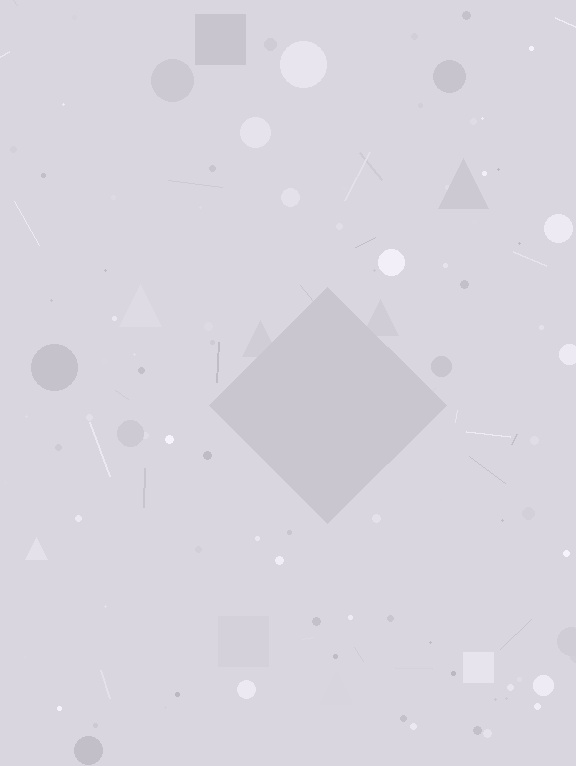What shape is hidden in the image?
A diamond is hidden in the image.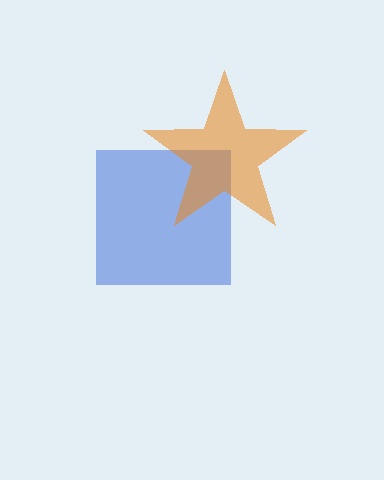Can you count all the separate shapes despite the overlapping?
Yes, there are 2 separate shapes.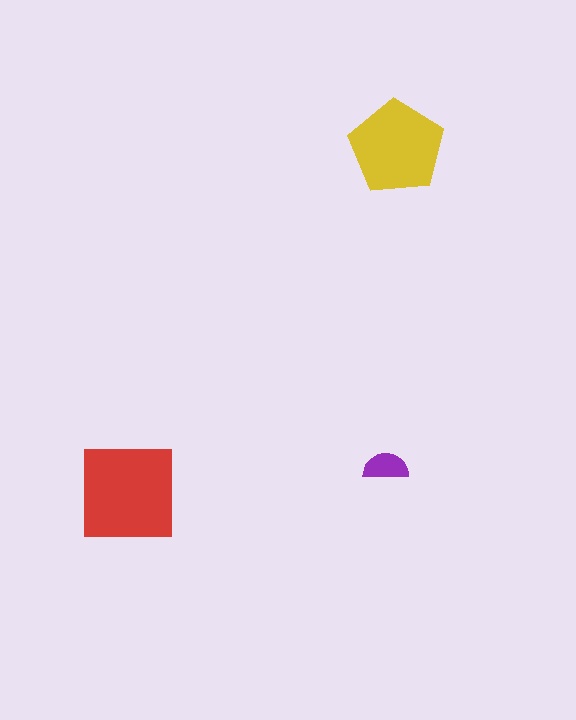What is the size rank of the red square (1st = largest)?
1st.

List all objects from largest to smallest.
The red square, the yellow pentagon, the purple semicircle.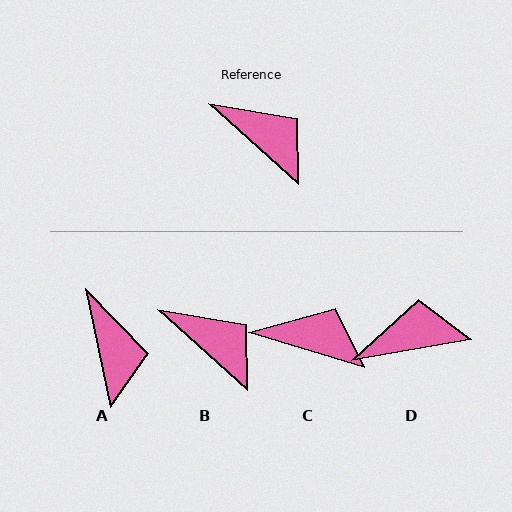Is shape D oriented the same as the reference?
No, it is off by about 52 degrees.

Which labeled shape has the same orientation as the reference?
B.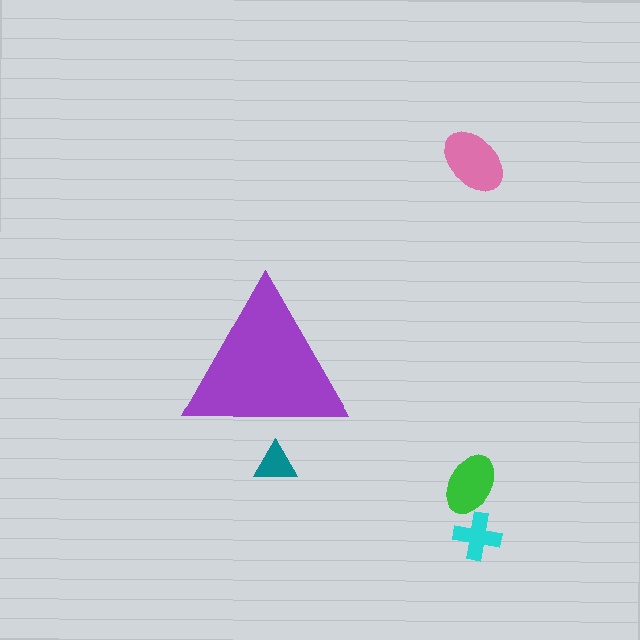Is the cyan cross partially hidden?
No, the cyan cross is fully visible.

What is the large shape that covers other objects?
A purple triangle.